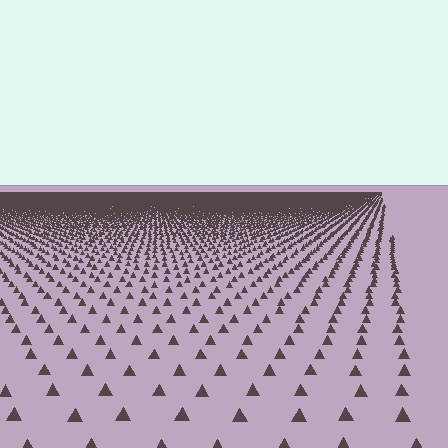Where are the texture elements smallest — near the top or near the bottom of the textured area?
Near the top.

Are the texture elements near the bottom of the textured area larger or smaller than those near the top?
Larger. Near the bottom, elements are closer to the viewer and appear at a bigger on-screen size.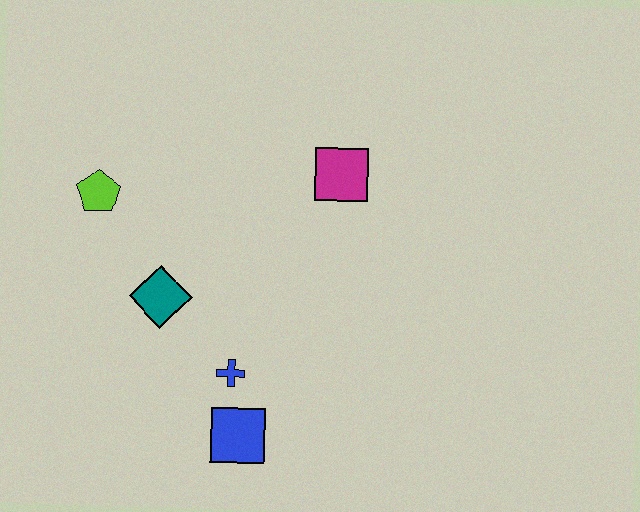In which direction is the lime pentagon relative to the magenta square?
The lime pentagon is to the left of the magenta square.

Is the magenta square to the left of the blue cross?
No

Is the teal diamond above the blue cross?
Yes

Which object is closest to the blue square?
The blue cross is closest to the blue square.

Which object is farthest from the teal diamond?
The magenta square is farthest from the teal diamond.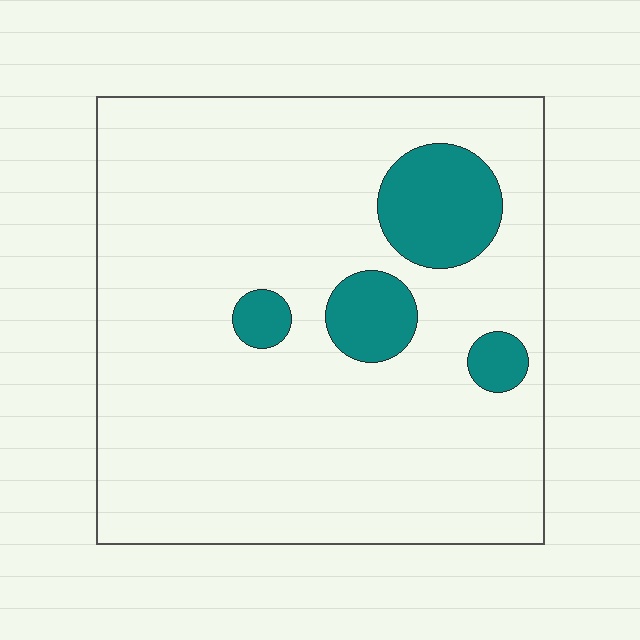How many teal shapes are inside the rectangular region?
4.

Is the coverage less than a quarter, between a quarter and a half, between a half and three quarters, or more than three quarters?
Less than a quarter.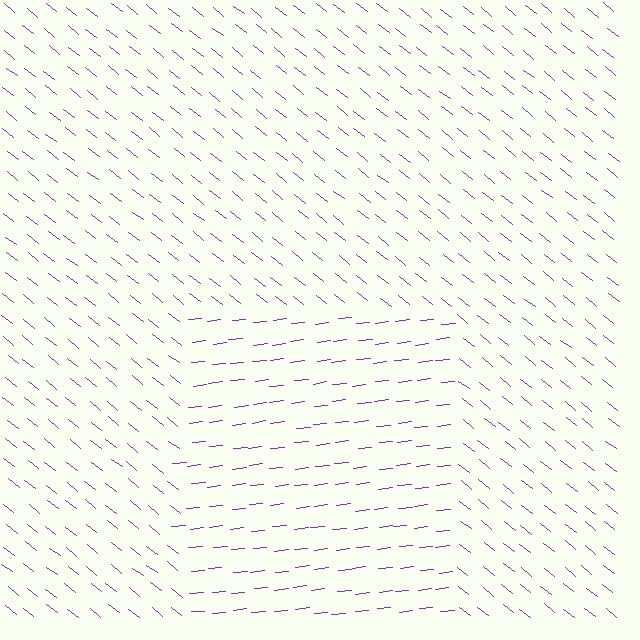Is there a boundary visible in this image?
Yes, there is a texture boundary formed by a change in line orientation.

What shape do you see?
I see a rectangle.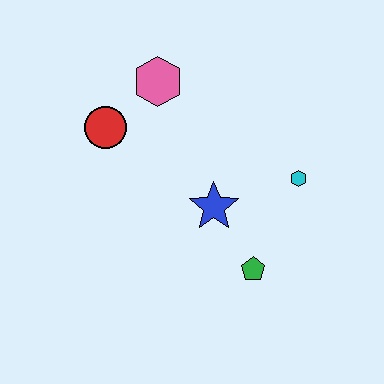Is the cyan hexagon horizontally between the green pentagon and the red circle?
No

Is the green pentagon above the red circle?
No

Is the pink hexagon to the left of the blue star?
Yes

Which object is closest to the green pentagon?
The blue star is closest to the green pentagon.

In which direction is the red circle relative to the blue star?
The red circle is to the left of the blue star.